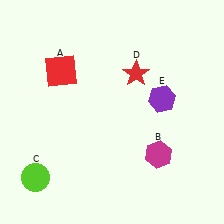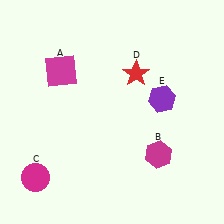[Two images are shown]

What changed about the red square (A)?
In Image 1, A is red. In Image 2, it changed to magenta.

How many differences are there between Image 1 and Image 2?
There are 2 differences between the two images.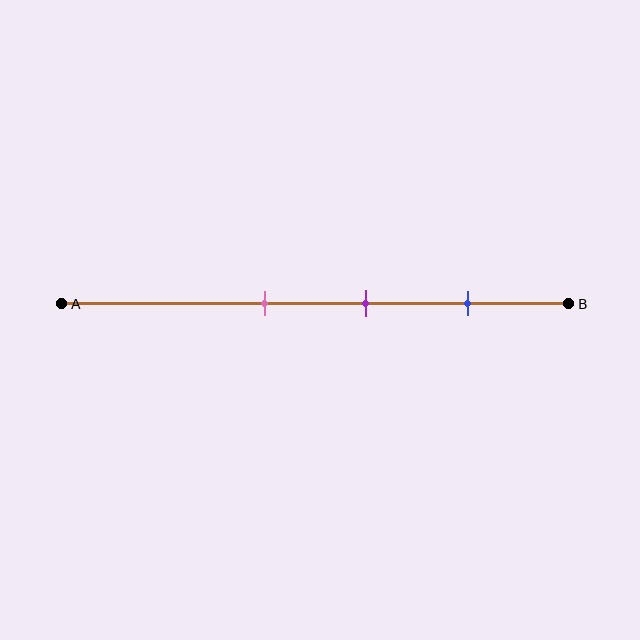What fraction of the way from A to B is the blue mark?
The blue mark is approximately 80% (0.8) of the way from A to B.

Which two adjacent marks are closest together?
The pink and purple marks are the closest adjacent pair.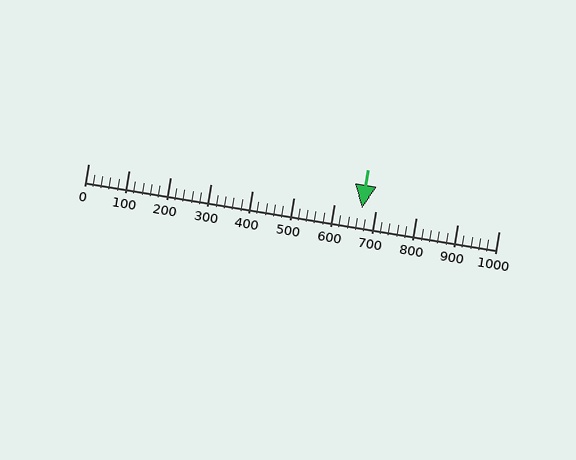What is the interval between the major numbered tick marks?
The major tick marks are spaced 100 units apart.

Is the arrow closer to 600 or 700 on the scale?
The arrow is closer to 700.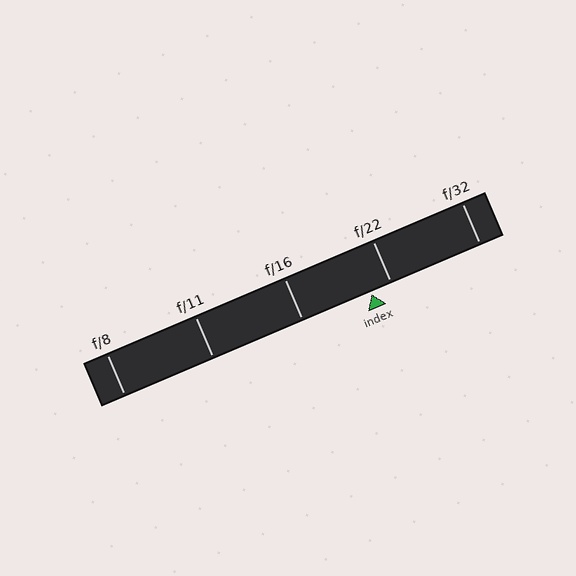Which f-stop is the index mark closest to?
The index mark is closest to f/22.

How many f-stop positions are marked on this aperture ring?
There are 5 f-stop positions marked.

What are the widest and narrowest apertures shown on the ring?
The widest aperture shown is f/8 and the narrowest is f/32.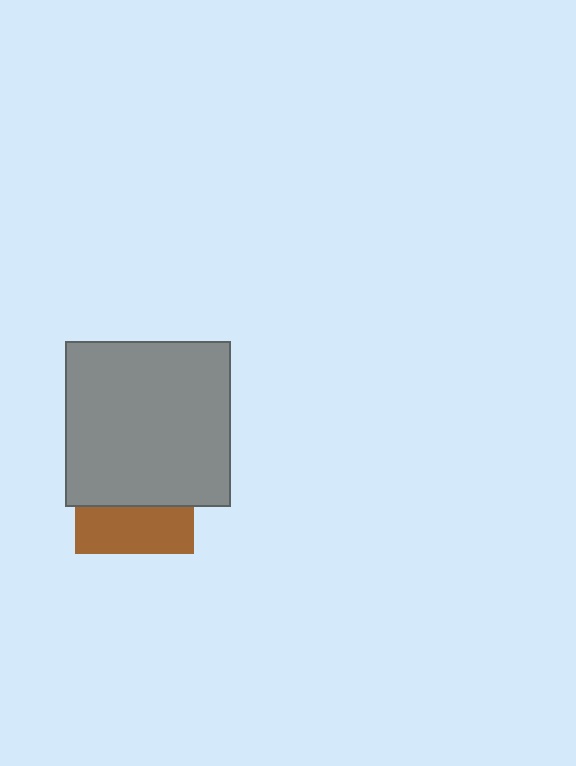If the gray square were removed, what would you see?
You would see the complete brown square.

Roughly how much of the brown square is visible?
A small part of it is visible (roughly 39%).